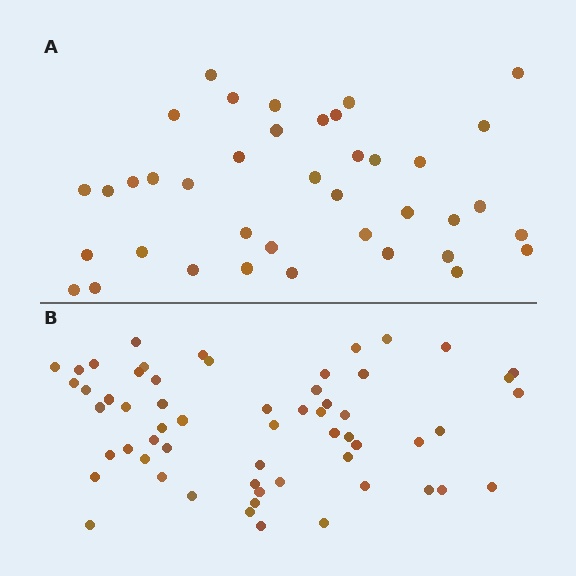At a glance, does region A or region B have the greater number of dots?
Region B (the bottom region) has more dots.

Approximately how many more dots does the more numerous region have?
Region B has approximately 20 more dots than region A.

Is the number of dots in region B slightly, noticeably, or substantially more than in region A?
Region B has substantially more. The ratio is roughly 1.5 to 1.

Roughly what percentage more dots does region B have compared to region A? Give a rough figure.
About 50% more.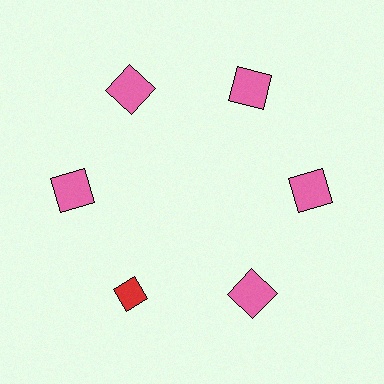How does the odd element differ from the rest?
It differs in both color (red instead of pink) and shape (diamond instead of square).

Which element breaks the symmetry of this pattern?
The red diamond at roughly the 7 o'clock position breaks the symmetry. All other shapes are pink squares.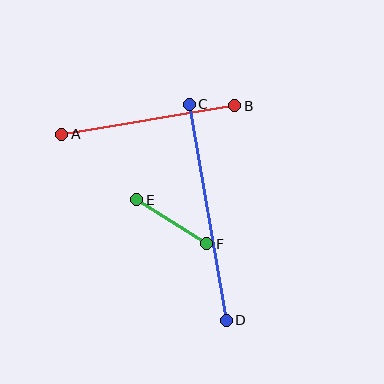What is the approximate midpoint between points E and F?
The midpoint is at approximately (172, 222) pixels.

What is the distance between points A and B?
The distance is approximately 175 pixels.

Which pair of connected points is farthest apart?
Points C and D are farthest apart.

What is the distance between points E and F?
The distance is approximately 83 pixels.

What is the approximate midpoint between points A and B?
The midpoint is at approximately (148, 120) pixels.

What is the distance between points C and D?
The distance is approximately 219 pixels.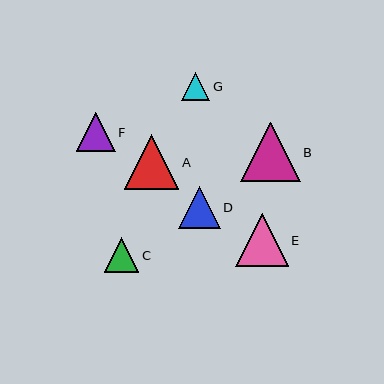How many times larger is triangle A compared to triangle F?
Triangle A is approximately 1.4 times the size of triangle F.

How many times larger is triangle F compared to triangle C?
Triangle F is approximately 1.1 times the size of triangle C.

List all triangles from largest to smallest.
From largest to smallest: B, A, E, D, F, C, G.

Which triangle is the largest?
Triangle B is the largest with a size of approximately 59 pixels.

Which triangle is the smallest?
Triangle G is the smallest with a size of approximately 28 pixels.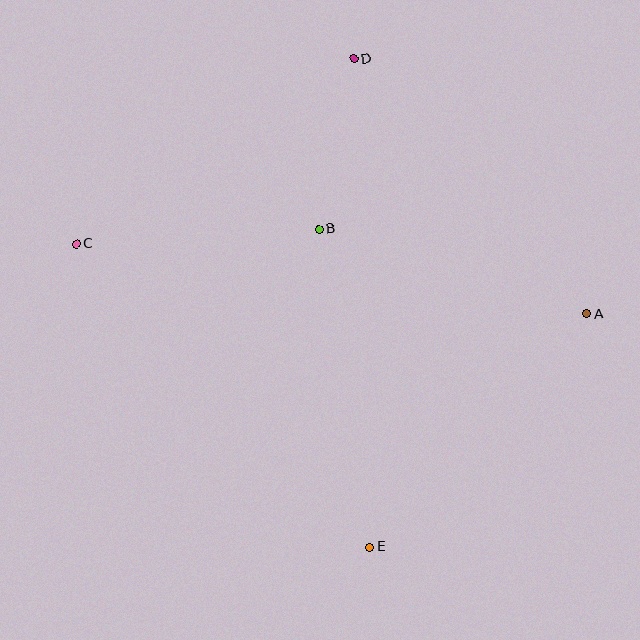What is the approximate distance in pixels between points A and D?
The distance between A and D is approximately 345 pixels.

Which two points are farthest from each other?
Points A and C are farthest from each other.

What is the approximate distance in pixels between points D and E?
The distance between D and E is approximately 489 pixels.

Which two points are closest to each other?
Points B and D are closest to each other.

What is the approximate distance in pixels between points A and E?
The distance between A and E is approximately 319 pixels.